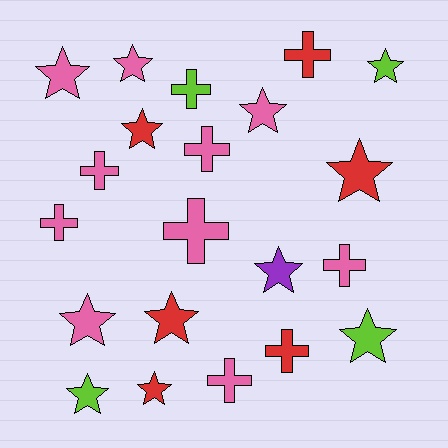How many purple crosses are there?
There are no purple crosses.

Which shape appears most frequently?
Star, with 12 objects.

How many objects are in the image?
There are 21 objects.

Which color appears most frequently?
Pink, with 10 objects.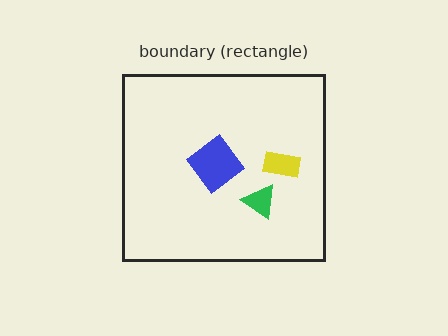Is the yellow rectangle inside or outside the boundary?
Inside.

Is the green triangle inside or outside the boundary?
Inside.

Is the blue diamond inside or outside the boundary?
Inside.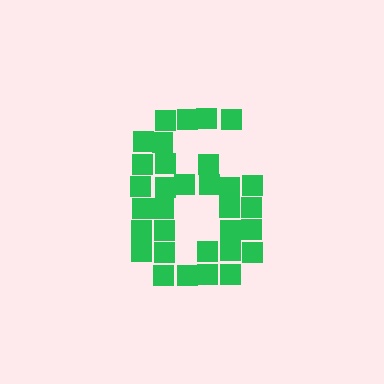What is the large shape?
The large shape is the digit 6.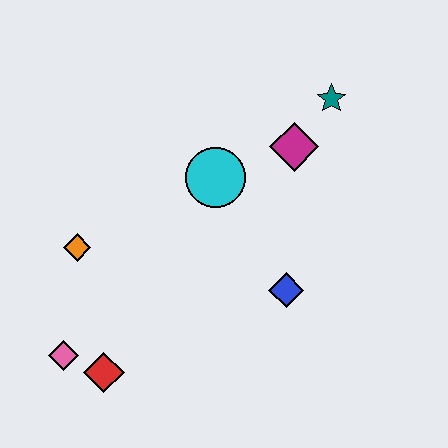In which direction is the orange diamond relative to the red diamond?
The orange diamond is above the red diamond.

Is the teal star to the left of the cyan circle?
No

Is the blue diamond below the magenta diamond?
Yes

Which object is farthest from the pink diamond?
The teal star is farthest from the pink diamond.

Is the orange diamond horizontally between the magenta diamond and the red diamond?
No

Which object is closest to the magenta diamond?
The teal star is closest to the magenta diamond.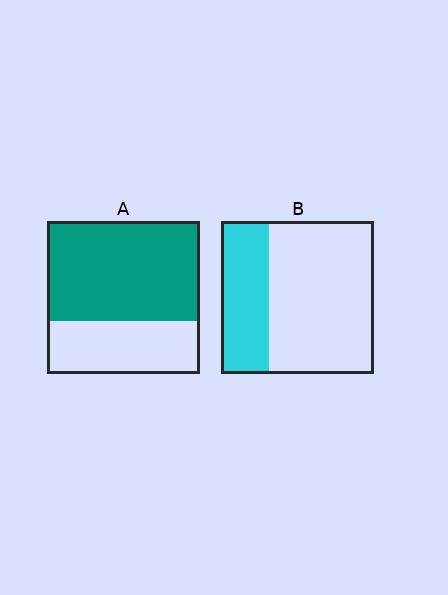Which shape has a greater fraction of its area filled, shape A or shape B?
Shape A.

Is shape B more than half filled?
No.